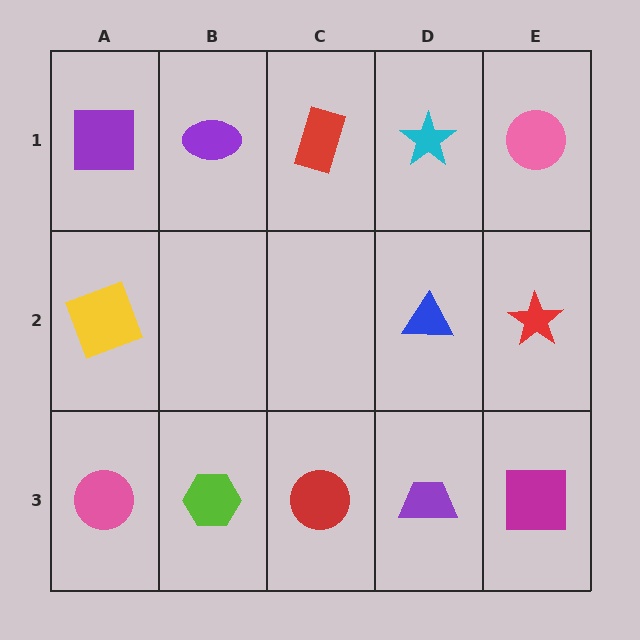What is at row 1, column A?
A purple square.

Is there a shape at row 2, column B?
No, that cell is empty.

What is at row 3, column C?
A red circle.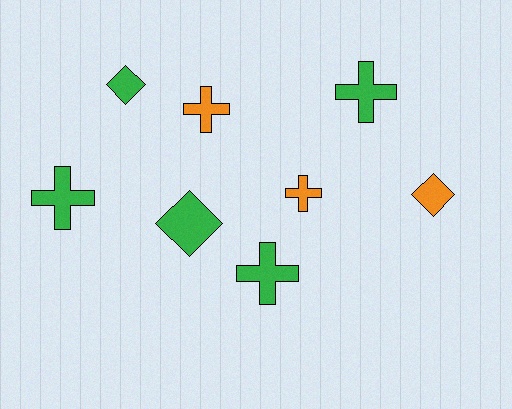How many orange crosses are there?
There are 2 orange crosses.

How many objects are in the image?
There are 8 objects.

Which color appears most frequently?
Green, with 5 objects.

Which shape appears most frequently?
Cross, with 5 objects.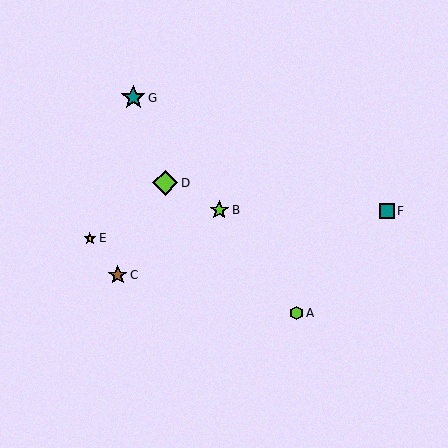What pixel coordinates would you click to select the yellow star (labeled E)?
Click at (90, 238) to select the yellow star E.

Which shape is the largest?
The lime diamond (labeled D) is the largest.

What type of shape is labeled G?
Shape G is a teal star.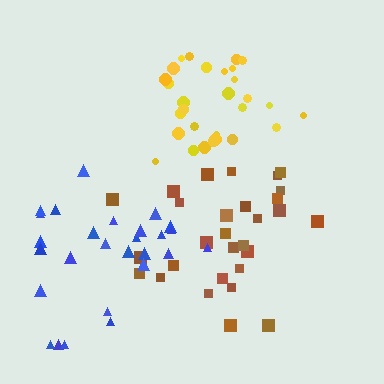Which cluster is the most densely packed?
Yellow.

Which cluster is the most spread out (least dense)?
Blue.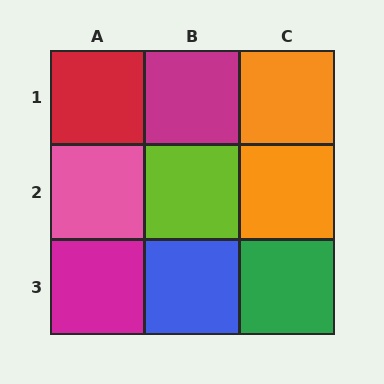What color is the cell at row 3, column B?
Blue.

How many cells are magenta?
2 cells are magenta.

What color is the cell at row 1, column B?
Magenta.